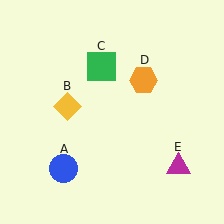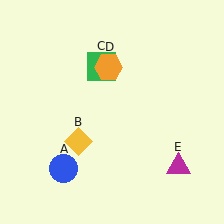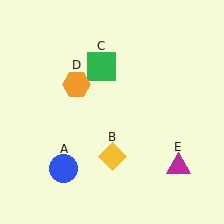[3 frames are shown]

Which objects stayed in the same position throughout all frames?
Blue circle (object A) and green square (object C) and magenta triangle (object E) remained stationary.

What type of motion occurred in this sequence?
The yellow diamond (object B), orange hexagon (object D) rotated counterclockwise around the center of the scene.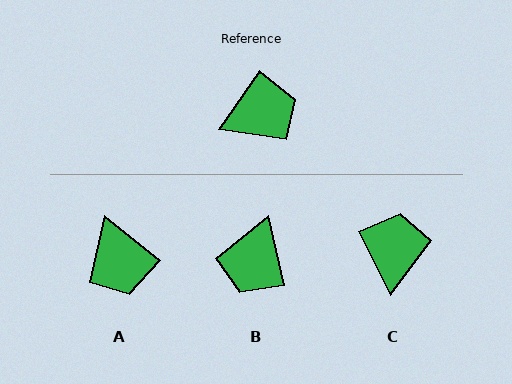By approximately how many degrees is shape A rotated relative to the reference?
Approximately 93 degrees clockwise.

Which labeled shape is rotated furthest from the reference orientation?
B, about 132 degrees away.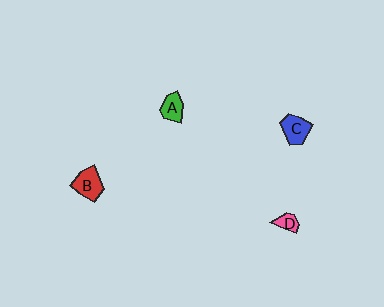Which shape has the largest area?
Shape B (red).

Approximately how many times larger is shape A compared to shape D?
Approximately 1.5 times.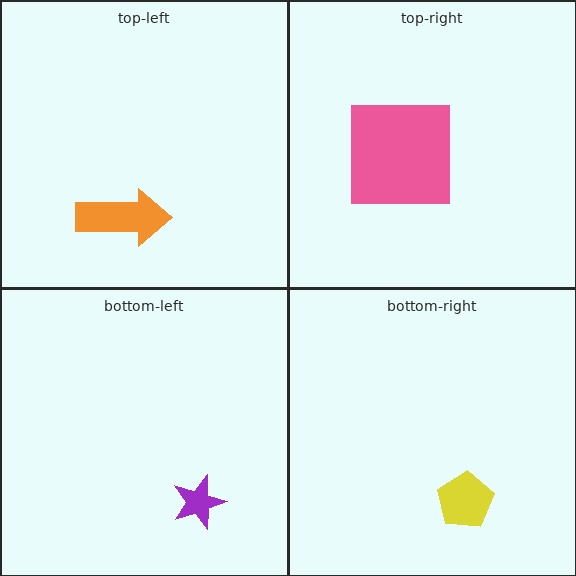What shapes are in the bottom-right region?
The yellow pentagon.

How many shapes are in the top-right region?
1.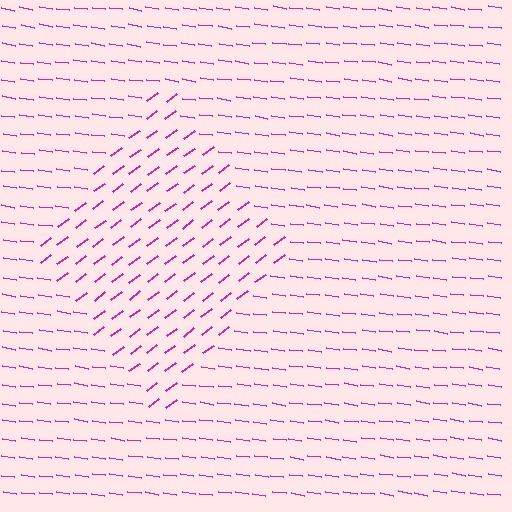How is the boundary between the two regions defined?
The boundary is defined purely by a change in line orientation (approximately 45 degrees difference). All lines are the same color and thickness.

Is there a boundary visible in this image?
Yes, there is a texture boundary formed by a change in line orientation.